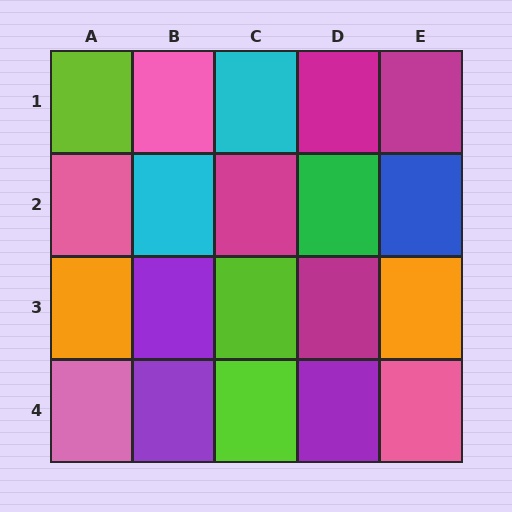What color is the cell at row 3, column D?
Magenta.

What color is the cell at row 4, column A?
Pink.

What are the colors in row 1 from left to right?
Lime, pink, cyan, magenta, magenta.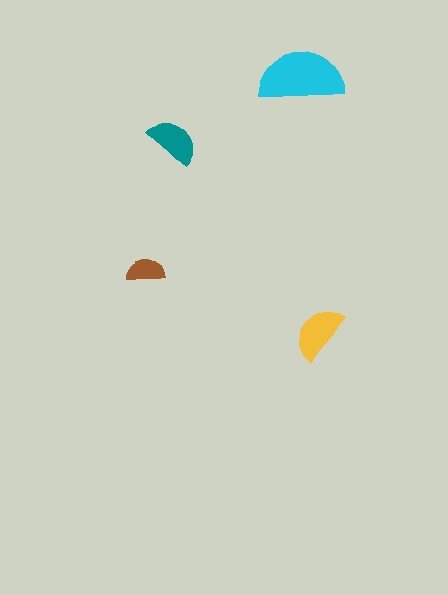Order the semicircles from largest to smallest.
the cyan one, the yellow one, the teal one, the brown one.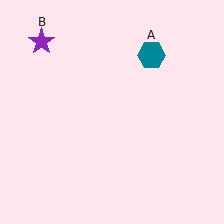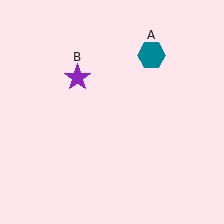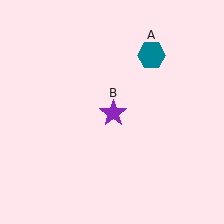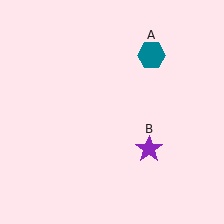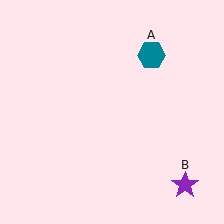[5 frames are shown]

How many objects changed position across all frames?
1 object changed position: purple star (object B).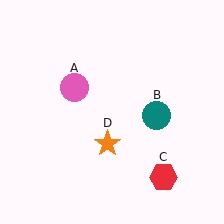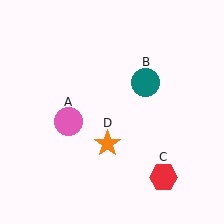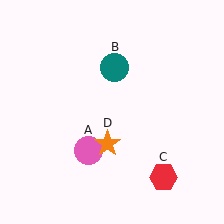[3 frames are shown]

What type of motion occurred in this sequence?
The pink circle (object A), teal circle (object B) rotated counterclockwise around the center of the scene.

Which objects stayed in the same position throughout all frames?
Red hexagon (object C) and orange star (object D) remained stationary.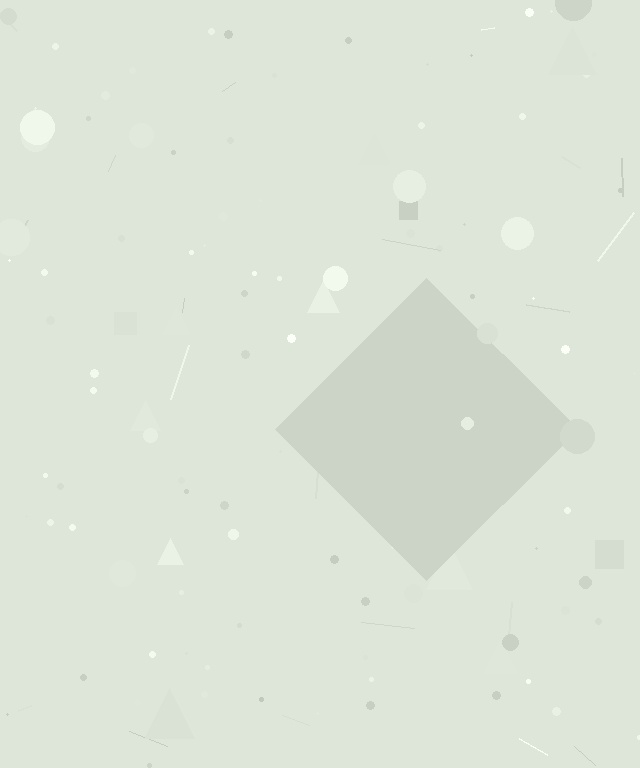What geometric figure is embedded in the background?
A diamond is embedded in the background.